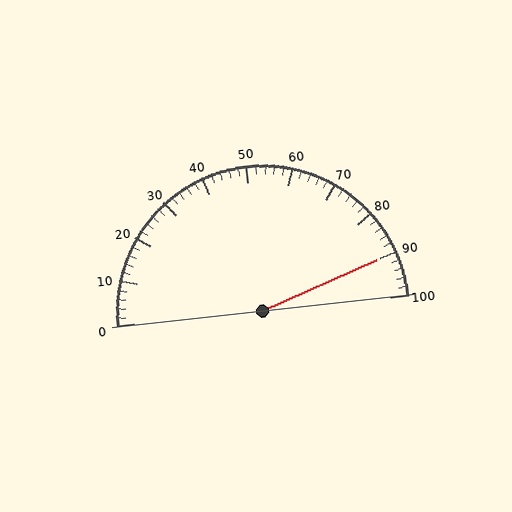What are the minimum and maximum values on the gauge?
The gauge ranges from 0 to 100.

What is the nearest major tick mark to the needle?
The nearest major tick mark is 90.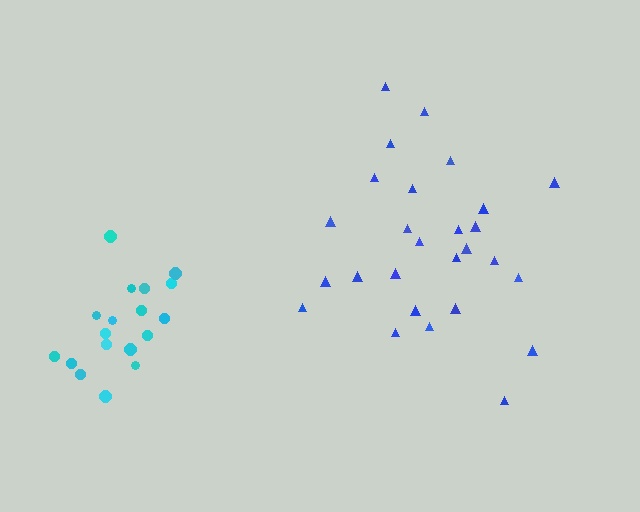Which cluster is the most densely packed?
Cyan.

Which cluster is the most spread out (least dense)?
Blue.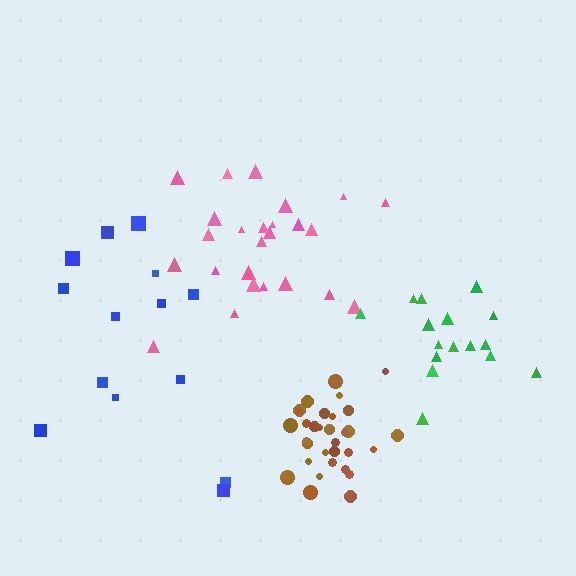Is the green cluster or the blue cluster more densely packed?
Green.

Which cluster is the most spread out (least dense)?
Blue.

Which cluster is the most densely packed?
Brown.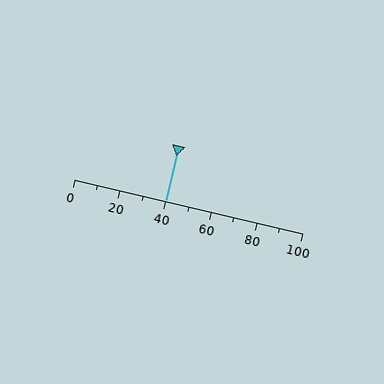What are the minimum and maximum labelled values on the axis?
The axis runs from 0 to 100.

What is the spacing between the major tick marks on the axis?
The major ticks are spaced 20 apart.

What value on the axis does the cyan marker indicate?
The marker indicates approximately 40.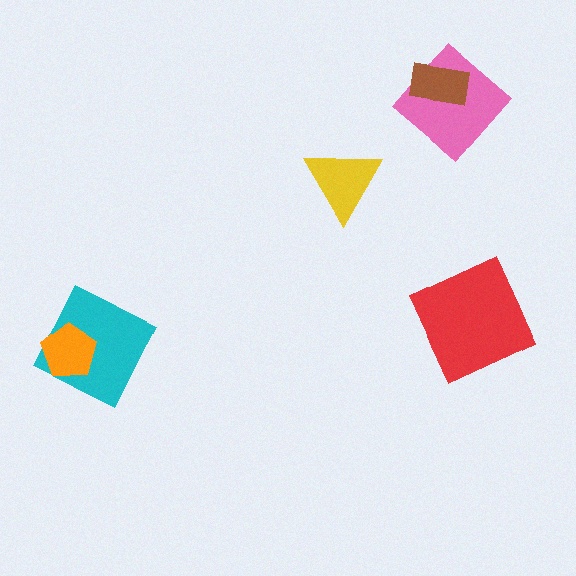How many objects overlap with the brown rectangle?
1 object overlaps with the brown rectangle.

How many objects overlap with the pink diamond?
1 object overlaps with the pink diamond.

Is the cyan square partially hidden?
Yes, it is partially covered by another shape.